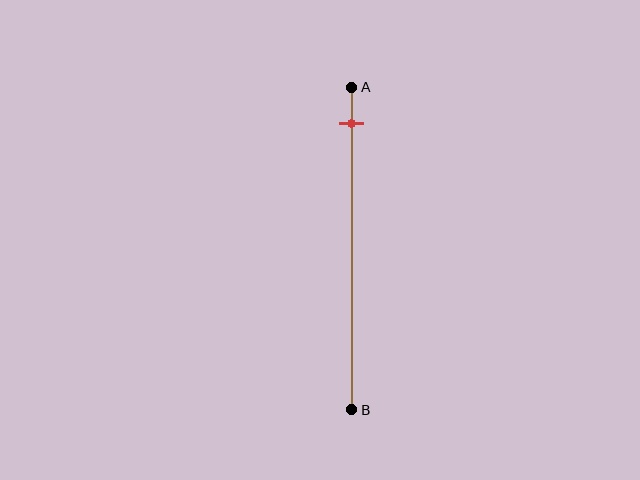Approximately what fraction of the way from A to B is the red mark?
The red mark is approximately 10% of the way from A to B.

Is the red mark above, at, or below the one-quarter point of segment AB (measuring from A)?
The red mark is above the one-quarter point of segment AB.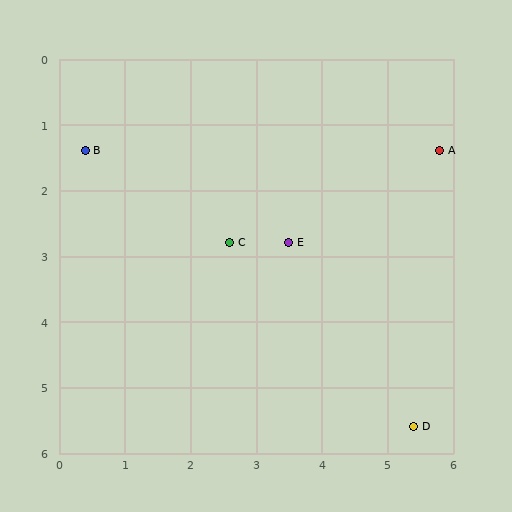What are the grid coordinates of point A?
Point A is at approximately (5.8, 1.4).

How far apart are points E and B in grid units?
Points E and B are about 3.4 grid units apart.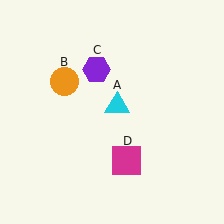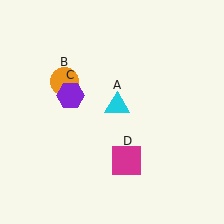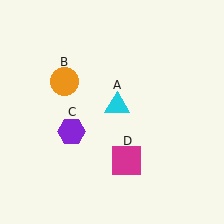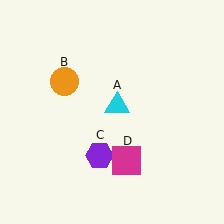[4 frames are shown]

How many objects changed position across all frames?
1 object changed position: purple hexagon (object C).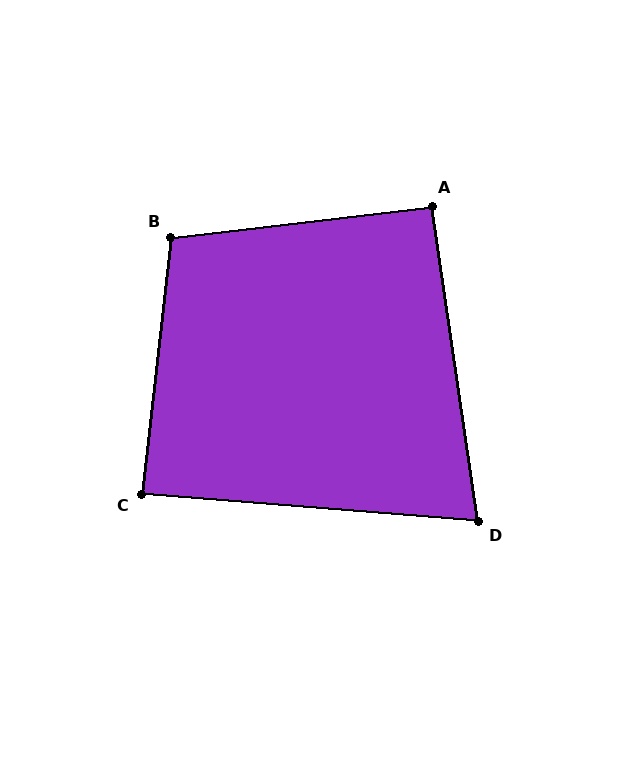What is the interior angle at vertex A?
Approximately 92 degrees (approximately right).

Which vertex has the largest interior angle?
B, at approximately 103 degrees.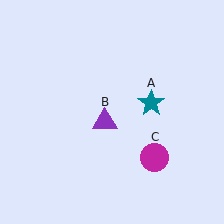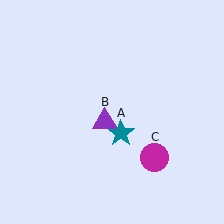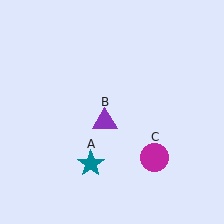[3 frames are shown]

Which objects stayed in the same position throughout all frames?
Purple triangle (object B) and magenta circle (object C) remained stationary.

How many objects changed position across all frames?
1 object changed position: teal star (object A).